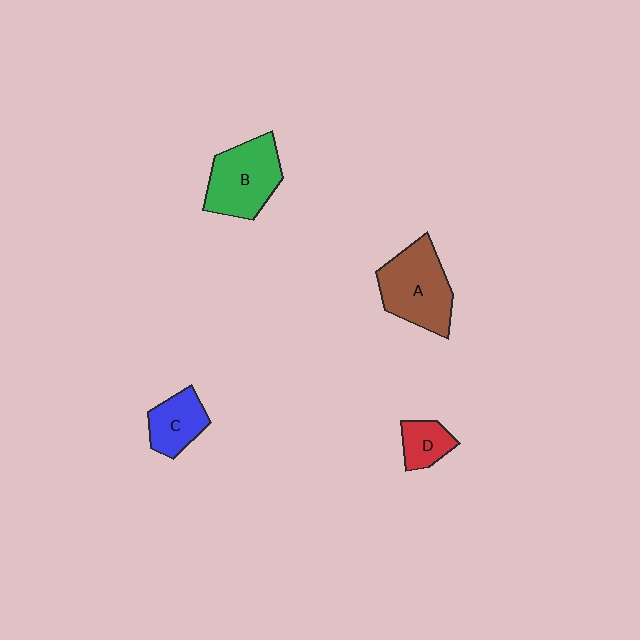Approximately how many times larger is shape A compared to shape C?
Approximately 1.8 times.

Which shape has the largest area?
Shape A (brown).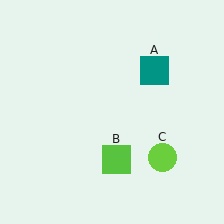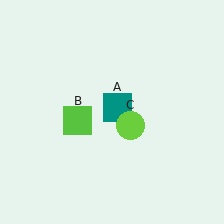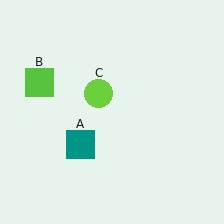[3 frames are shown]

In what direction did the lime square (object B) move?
The lime square (object B) moved up and to the left.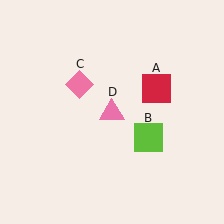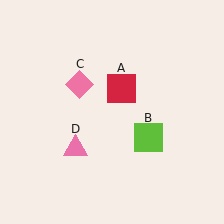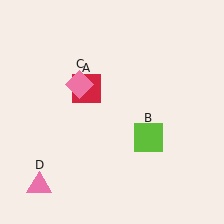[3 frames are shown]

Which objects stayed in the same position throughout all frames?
Lime square (object B) and pink diamond (object C) remained stationary.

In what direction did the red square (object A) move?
The red square (object A) moved left.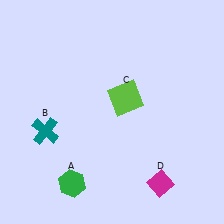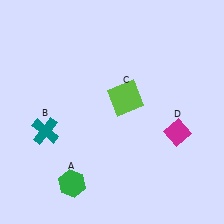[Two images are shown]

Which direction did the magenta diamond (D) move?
The magenta diamond (D) moved up.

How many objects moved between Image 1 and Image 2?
1 object moved between the two images.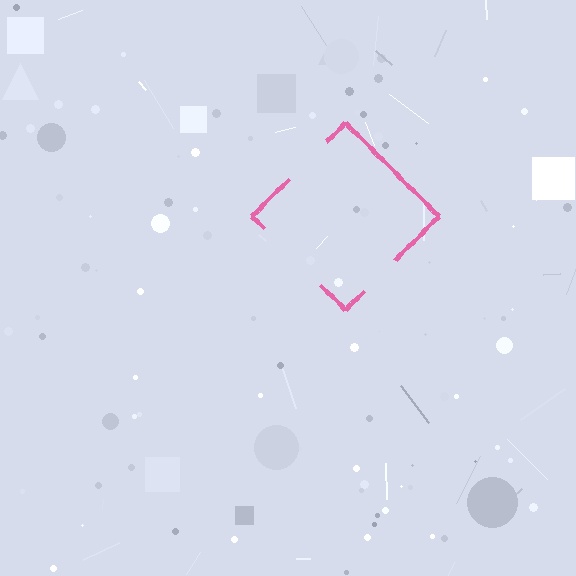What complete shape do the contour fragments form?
The contour fragments form a diamond.